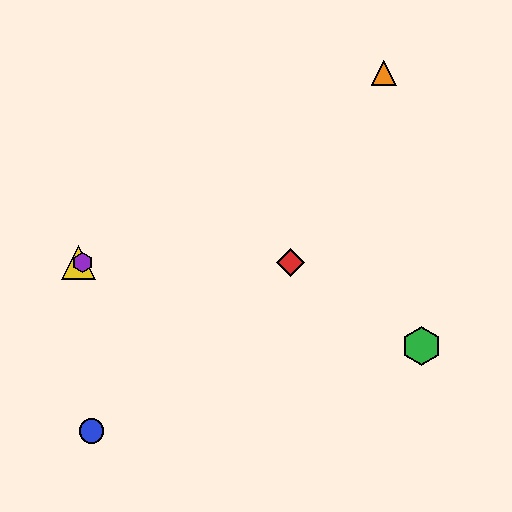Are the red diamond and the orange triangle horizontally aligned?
No, the red diamond is at y≈262 and the orange triangle is at y≈73.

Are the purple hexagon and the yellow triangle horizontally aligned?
Yes, both are at y≈262.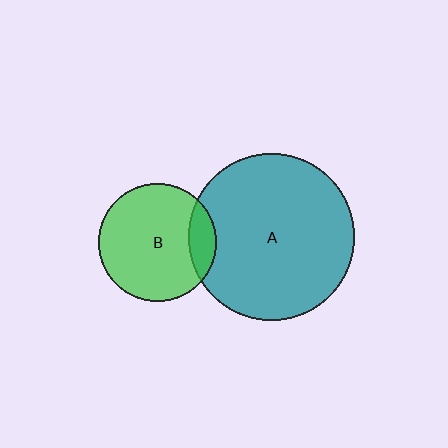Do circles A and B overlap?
Yes.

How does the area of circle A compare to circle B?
Approximately 2.0 times.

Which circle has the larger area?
Circle A (teal).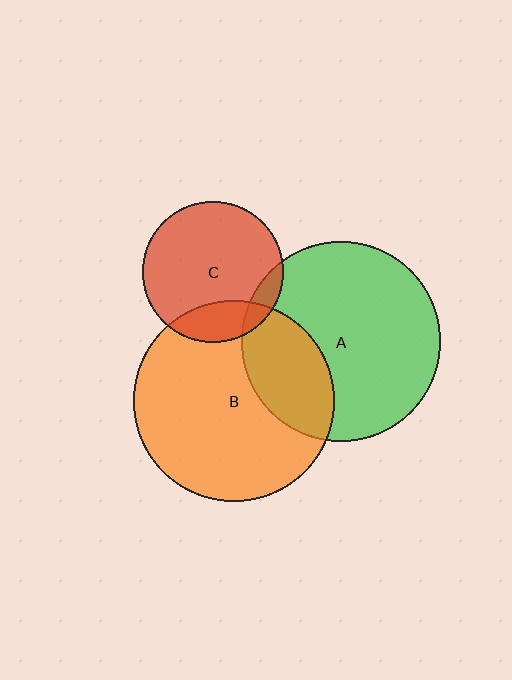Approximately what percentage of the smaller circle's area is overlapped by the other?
Approximately 10%.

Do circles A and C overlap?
Yes.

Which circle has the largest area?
Circle B (orange).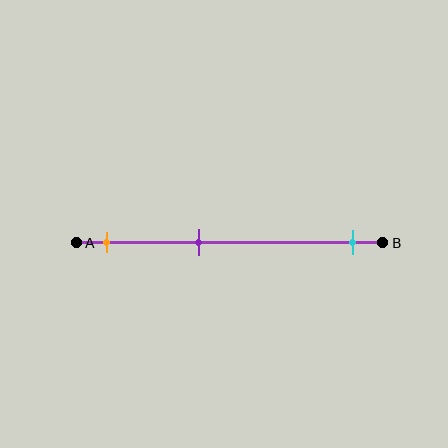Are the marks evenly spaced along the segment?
No, the marks are not evenly spaced.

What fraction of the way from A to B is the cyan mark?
The cyan mark is approximately 90% (0.9) of the way from A to B.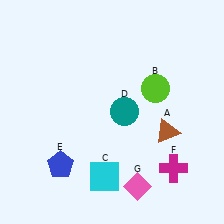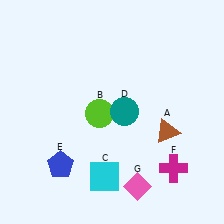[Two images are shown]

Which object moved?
The lime circle (B) moved left.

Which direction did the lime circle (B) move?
The lime circle (B) moved left.